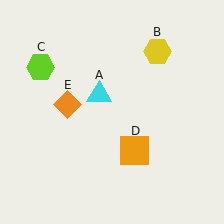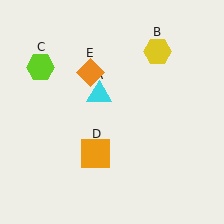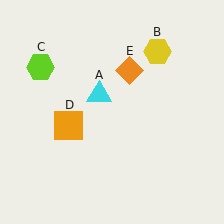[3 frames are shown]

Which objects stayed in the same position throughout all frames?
Cyan triangle (object A) and yellow hexagon (object B) and lime hexagon (object C) remained stationary.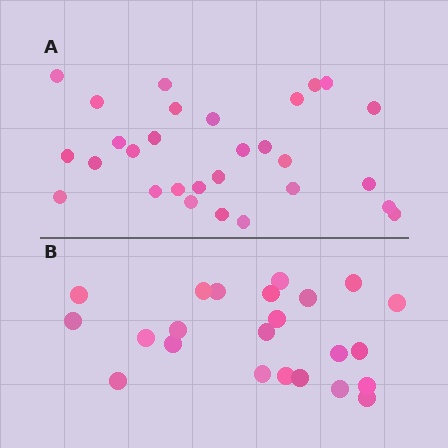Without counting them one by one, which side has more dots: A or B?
Region A (the top region) has more dots.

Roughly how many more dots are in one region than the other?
Region A has about 6 more dots than region B.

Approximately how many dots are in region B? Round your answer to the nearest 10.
About 20 dots. (The exact count is 23, which rounds to 20.)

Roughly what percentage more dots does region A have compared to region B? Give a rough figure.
About 25% more.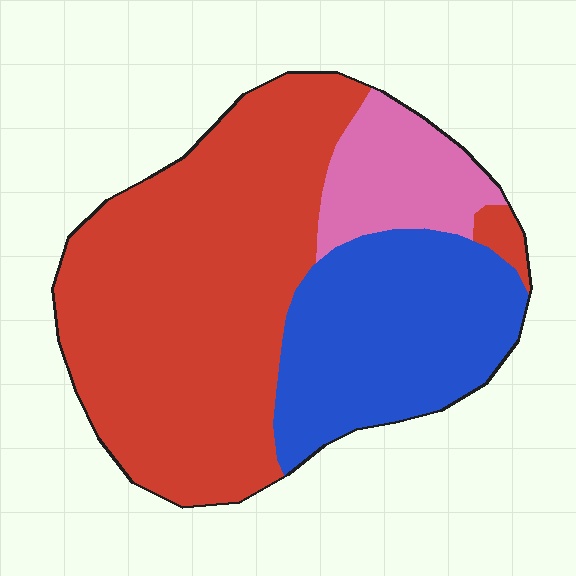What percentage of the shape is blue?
Blue takes up about one quarter (1/4) of the shape.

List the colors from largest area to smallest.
From largest to smallest: red, blue, pink.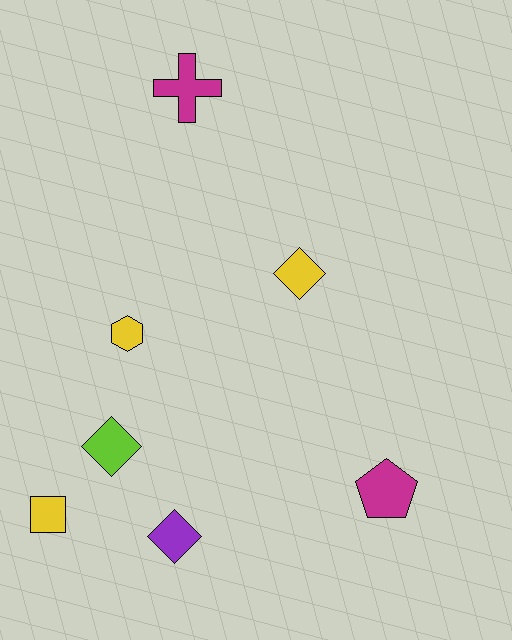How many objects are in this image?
There are 7 objects.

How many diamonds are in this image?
There are 3 diamonds.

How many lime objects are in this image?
There is 1 lime object.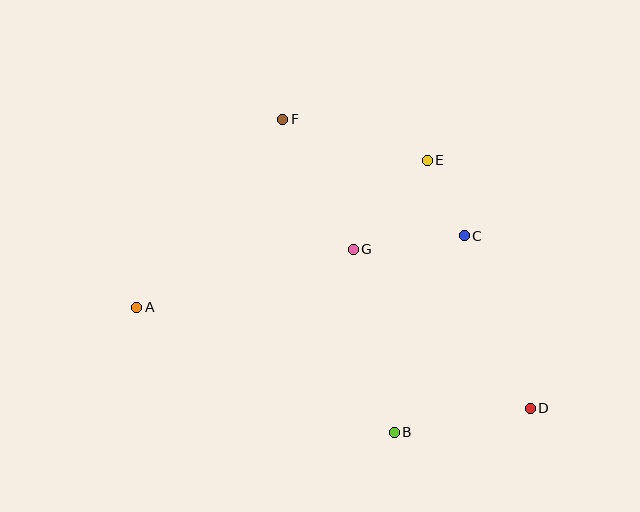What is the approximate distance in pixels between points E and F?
The distance between E and F is approximately 150 pixels.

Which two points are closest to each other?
Points C and E are closest to each other.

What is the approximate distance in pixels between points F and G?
The distance between F and G is approximately 148 pixels.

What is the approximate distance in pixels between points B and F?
The distance between B and F is approximately 333 pixels.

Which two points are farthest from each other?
Points A and D are farthest from each other.